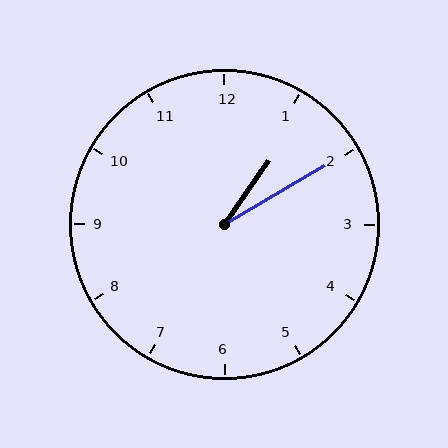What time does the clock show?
1:10.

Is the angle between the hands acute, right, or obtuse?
It is acute.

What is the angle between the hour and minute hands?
Approximately 25 degrees.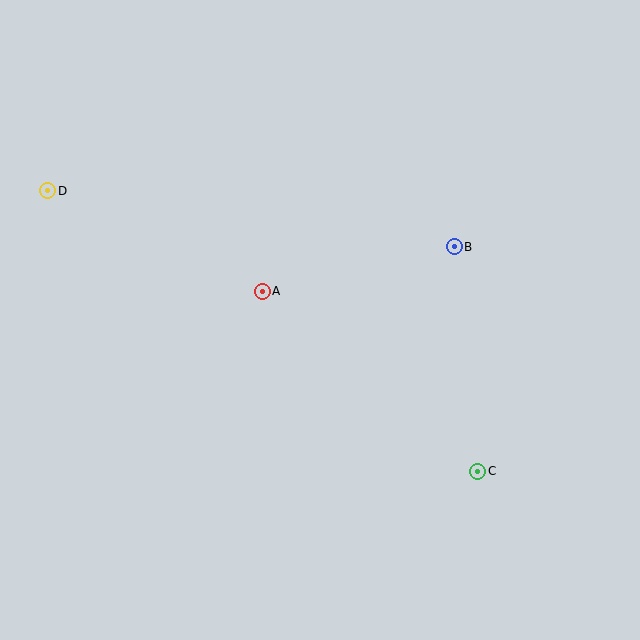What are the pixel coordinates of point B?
Point B is at (454, 247).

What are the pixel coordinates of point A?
Point A is at (262, 291).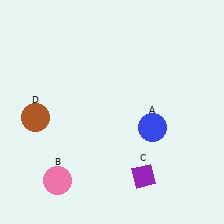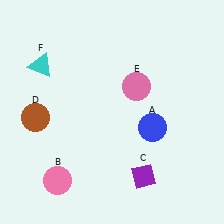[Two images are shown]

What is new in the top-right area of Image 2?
A pink circle (E) was added in the top-right area of Image 2.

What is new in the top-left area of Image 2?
A cyan triangle (F) was added in the top-left area of Image 2.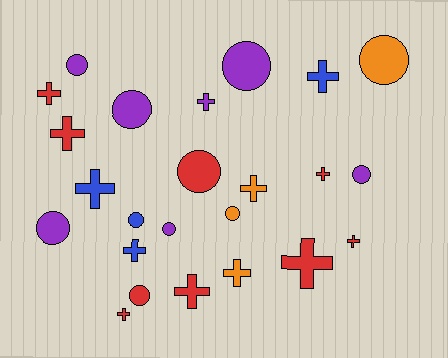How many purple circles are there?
There are 6 purple circles.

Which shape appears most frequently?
Cross, with 13 objects.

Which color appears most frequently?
Red, with 9 objects.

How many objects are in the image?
There are 24 objects.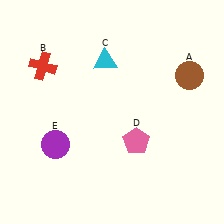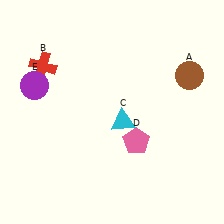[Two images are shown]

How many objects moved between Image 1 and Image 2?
2 objects moved between the two images.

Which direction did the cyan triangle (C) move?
The cyan triangle (C) moved down.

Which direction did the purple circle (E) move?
The purple circle (E) moved up.